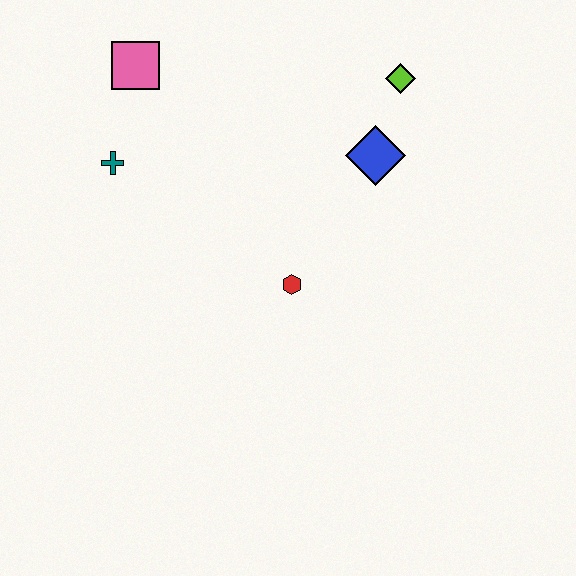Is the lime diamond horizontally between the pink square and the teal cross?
No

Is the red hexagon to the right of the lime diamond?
No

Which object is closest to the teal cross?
The pink square is closest to the teal cross.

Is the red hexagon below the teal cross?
Yes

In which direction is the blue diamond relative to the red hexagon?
The blue diamond is above the red hexagon.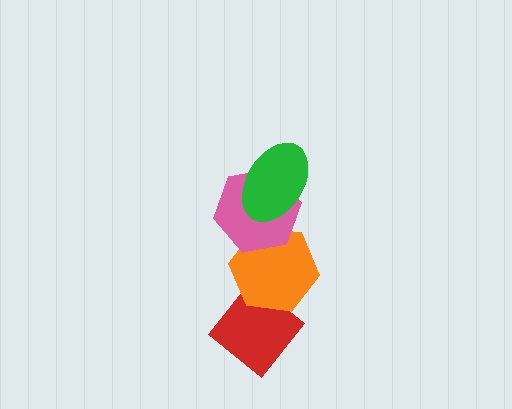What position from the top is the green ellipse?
The green ellipse is 1st from the top.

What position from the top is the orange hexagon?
The orange hexagon is 3rd from the top.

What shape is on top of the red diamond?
The orange hexagon is on top of the red diamond.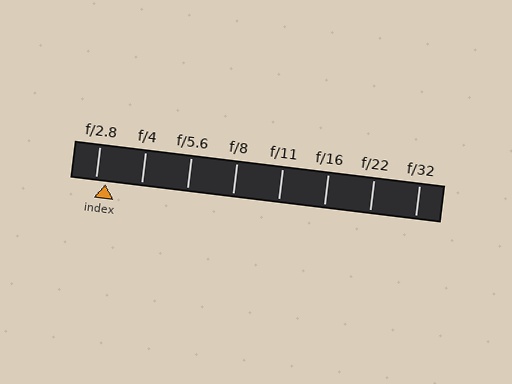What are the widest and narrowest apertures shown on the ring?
The widest aperture shown is f/2.8 and the narrowest is f/32.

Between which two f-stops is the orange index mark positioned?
The index mark is between f/2.8 and f/4.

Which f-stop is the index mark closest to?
The index mark is closest to f/2.8.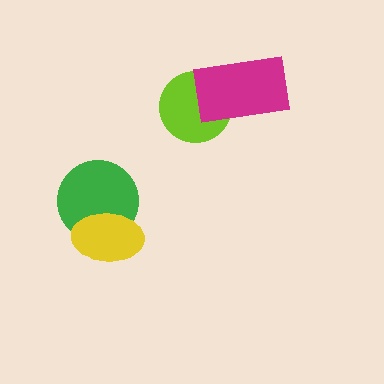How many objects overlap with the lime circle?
1 object overlaps with the lime circle.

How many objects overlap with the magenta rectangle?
1 object overlaps with the magenta rectangle.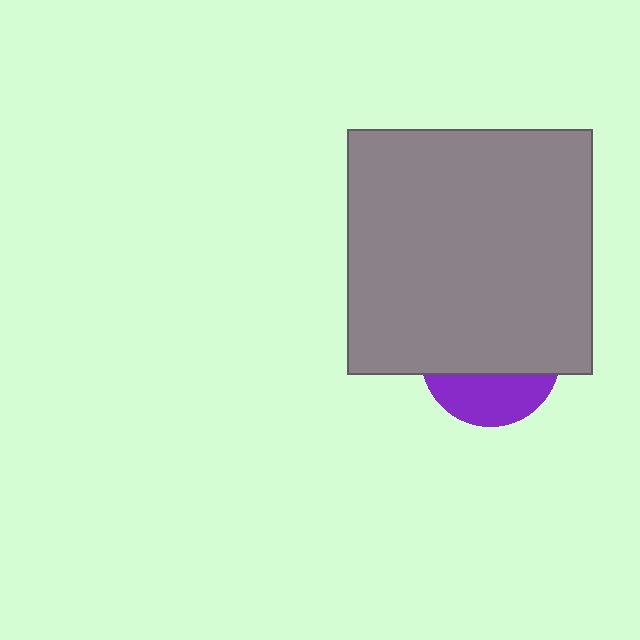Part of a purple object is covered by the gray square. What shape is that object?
It is a circle.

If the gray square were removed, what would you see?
You would see the complete purple circle.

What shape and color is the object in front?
The object in front is a gray square.